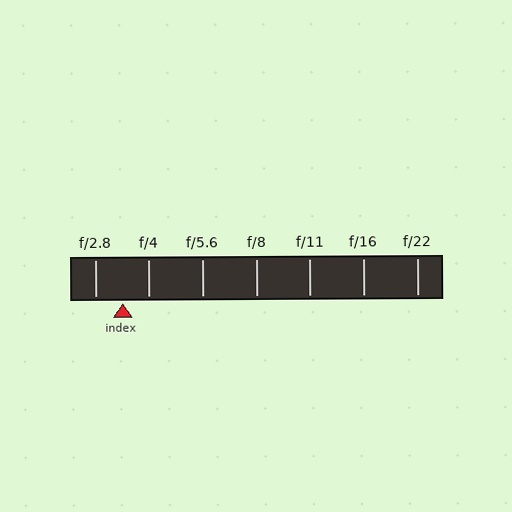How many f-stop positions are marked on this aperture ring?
There are 7 f-stop positions marked.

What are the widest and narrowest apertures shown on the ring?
The widest aperture shown is f/2.8 and the narrowest is f/22.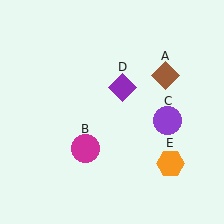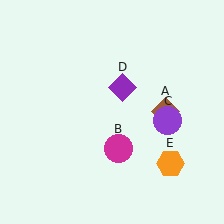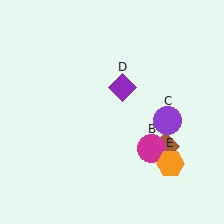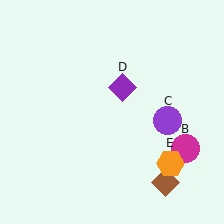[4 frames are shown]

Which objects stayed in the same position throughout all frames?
Purple circle (object C) and purple diamond (object D) and orange hexagon (object E) remained stationary.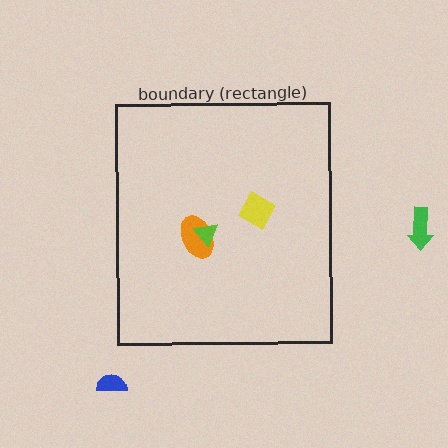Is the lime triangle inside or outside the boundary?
Inside.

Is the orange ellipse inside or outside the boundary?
Inside.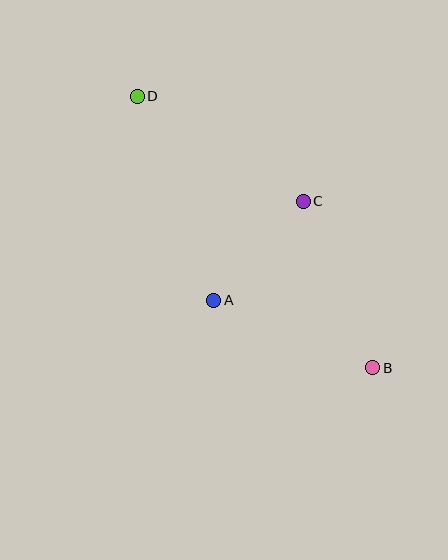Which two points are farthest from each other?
Points B and D are farthest from each other.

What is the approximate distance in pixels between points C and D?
The distance between C and D is approximately 197 pixels.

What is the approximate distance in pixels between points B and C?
The distance between B and C is approximately 181 pixels.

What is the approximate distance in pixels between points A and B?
The distance between A and B is approximately 172 pixels.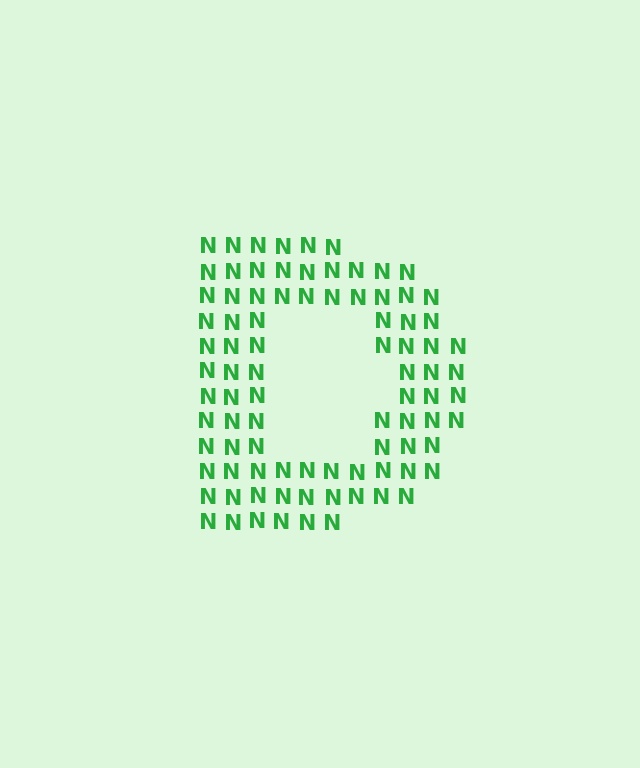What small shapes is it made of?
It is made of small letter N's.